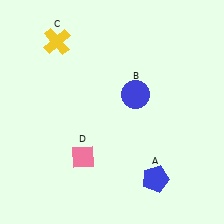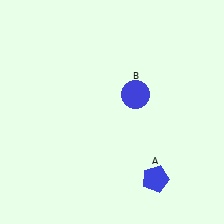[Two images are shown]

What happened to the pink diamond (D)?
The pink diamond (D) was removed in Image 2. It was in the bottom-left area of Image 1.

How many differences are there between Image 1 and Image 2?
There are 2 differences between the two images.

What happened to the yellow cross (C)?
The yellow cross (C) was removed in Image 2. It was in the top-left area of Image 1.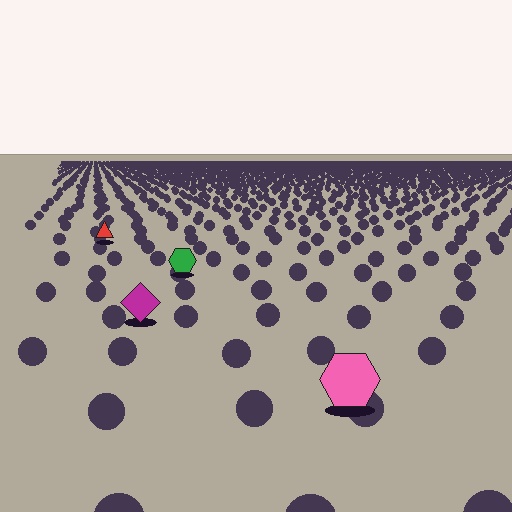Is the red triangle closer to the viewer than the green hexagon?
No. The green hexagon is closer — you can tell from the texture gradient: the ground texture is coarser near it.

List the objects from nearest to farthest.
From nearest to farthest: the pink hexagon, the magenta diamond, the green hexagon, the red triangle.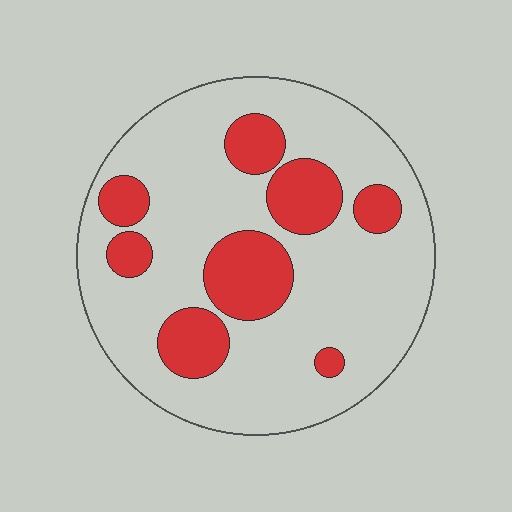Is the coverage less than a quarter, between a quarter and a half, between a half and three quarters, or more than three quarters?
Less than a quarter.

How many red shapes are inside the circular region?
8.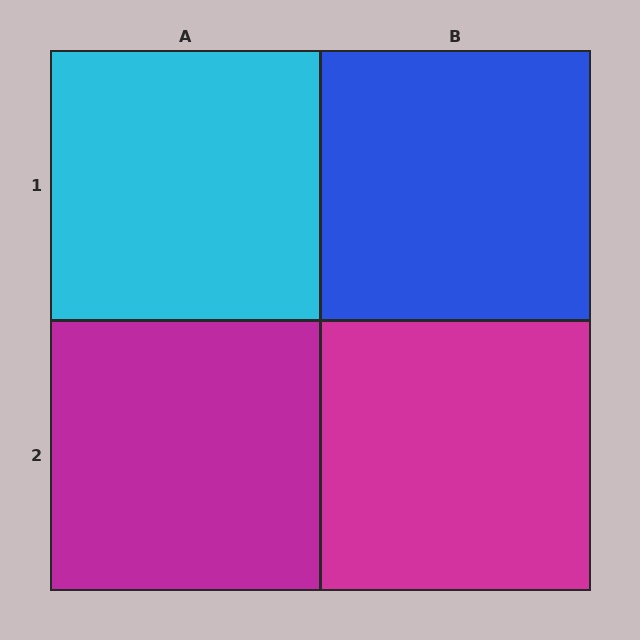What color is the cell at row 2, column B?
Magenta.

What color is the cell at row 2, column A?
Magenta.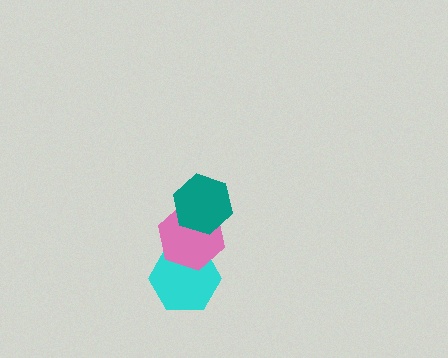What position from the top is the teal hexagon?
The teal hexagon is 1st from the top.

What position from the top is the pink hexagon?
The pink hexagon is 2nd from the top.